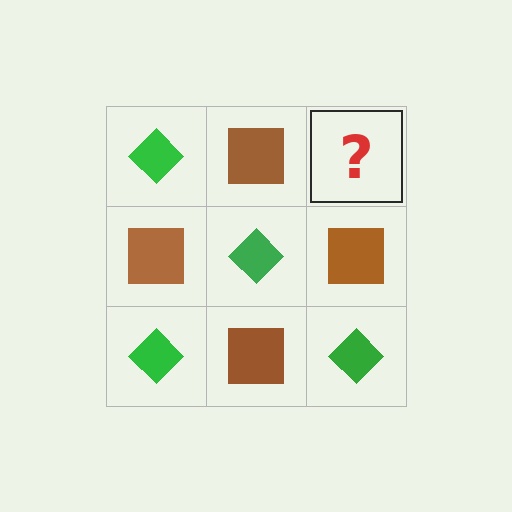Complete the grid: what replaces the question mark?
The question mark should be replaced with a green diamond.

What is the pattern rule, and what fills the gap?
The rule is that it alternates green diamond and brown square in a checkerboard pattern. The gap should be filled with a green diamond.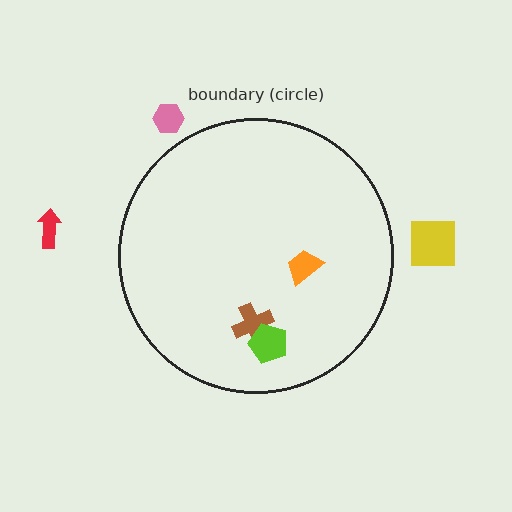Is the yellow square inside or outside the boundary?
Outside.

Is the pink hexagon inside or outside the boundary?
Outside.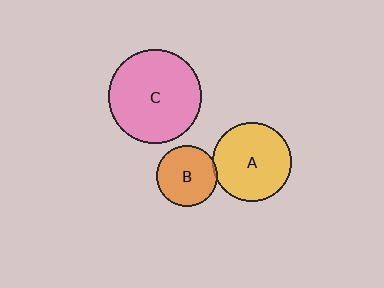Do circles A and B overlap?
Yes.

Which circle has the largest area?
Circle C (pink).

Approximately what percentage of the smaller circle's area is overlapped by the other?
Approximately 5%.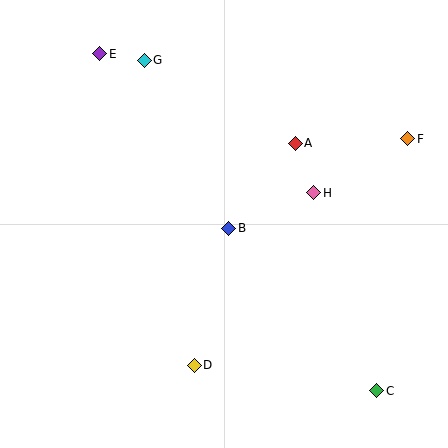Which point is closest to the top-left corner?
Point E is closest to the top-left corner.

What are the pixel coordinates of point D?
Point D is at (194, 365).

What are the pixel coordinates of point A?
Point A is at (295, 143).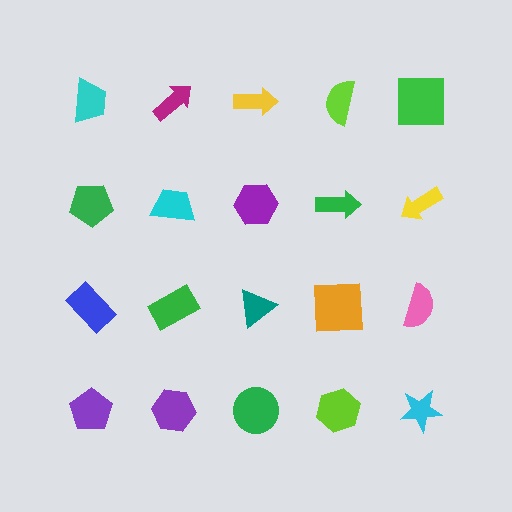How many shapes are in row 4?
5 shapes.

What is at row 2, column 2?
A cyan trapezoid.